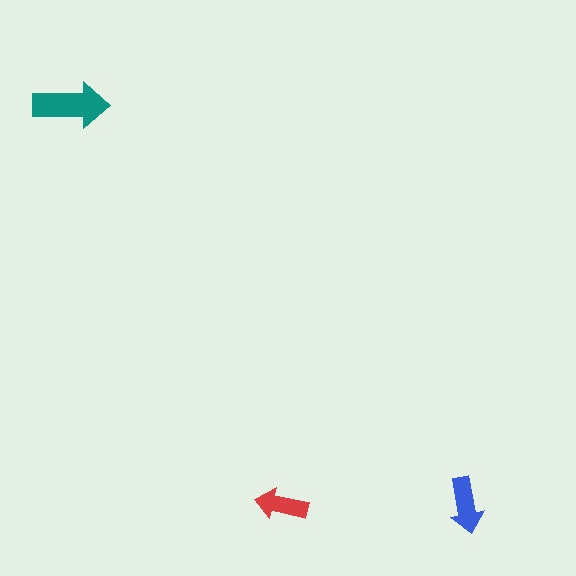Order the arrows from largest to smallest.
the teal one, the blue one, the red one.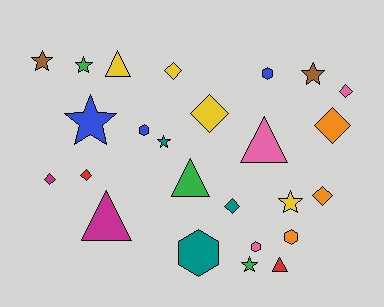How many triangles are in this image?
There are 5 triangles.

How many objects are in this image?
There are 25 objects.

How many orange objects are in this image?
There are 3 orange objects.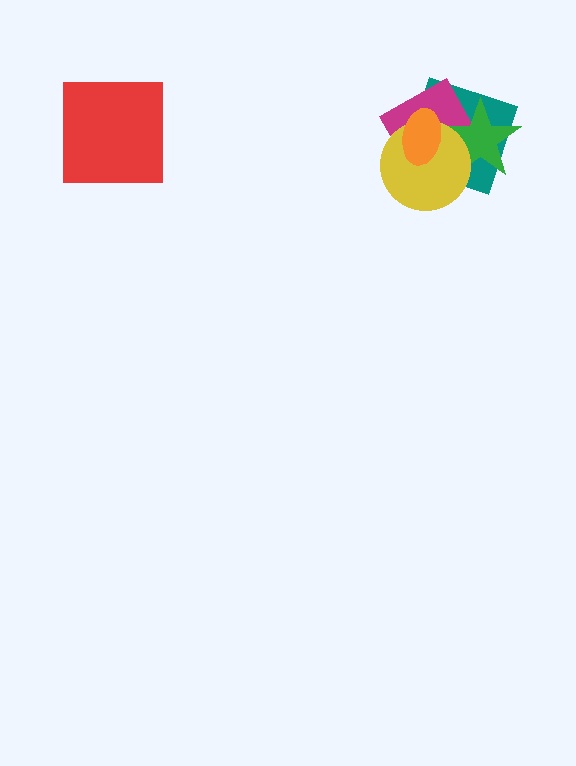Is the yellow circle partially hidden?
Yes, it is partially covered by another shape.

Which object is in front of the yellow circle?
The orange ellipse is in front of the yellow circle.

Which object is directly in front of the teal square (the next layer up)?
The magenta square is directly in front of the teal square.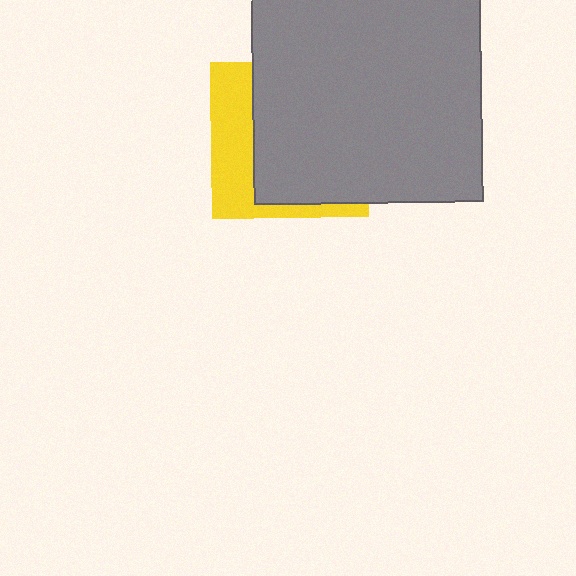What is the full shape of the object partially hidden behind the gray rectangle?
The partially hidden object is a yellow square.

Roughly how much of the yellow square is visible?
A small part of it is visible (roughly 33%).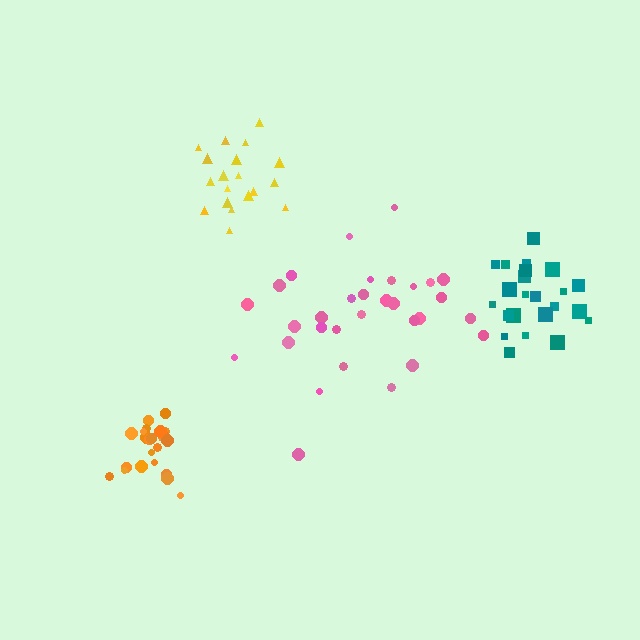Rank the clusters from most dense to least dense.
orange, yellow, teal, pink.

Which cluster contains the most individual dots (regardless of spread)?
Pink (31).